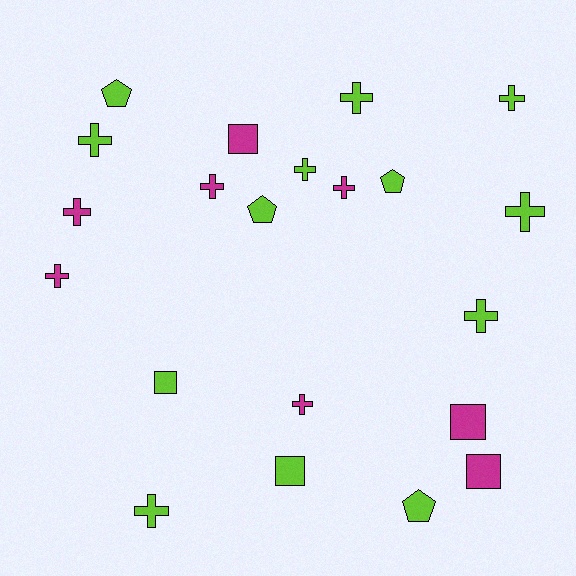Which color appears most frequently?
Lime, with 13 objects.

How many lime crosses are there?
There are 7 lime crosses.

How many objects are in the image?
There are 21 objects.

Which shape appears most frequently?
Cross, with 12 objects.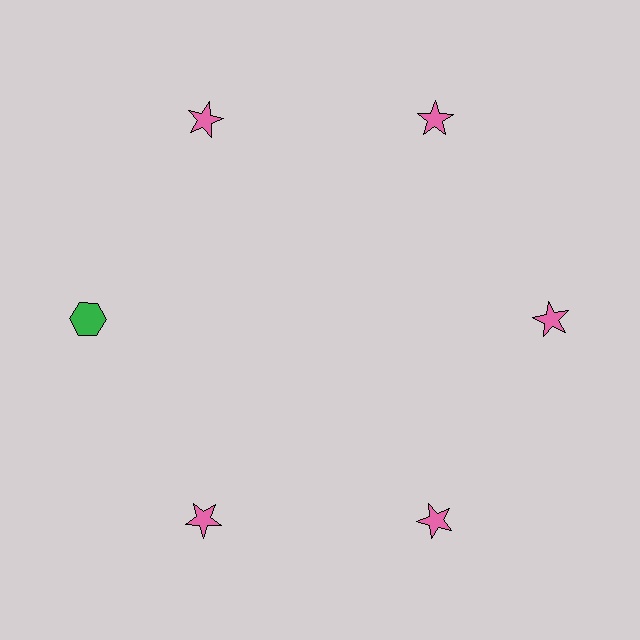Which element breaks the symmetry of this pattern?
The green hexagon at roughly the 9 o'clock position breaks the symmetry. All other shapes are pink stars.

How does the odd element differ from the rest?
It differs in both color (green instead of pink) and shape (hexagon instead of star).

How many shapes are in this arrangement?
There are 6 shapes arranged in a ring pattern.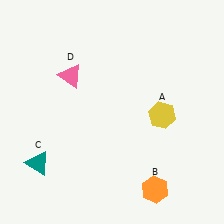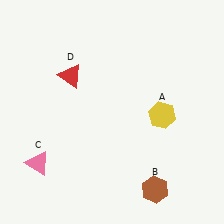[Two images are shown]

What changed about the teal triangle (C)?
In Image 1, C is teal. In Image 2, it changed to pink.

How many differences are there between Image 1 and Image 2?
There are 3 differences between the two images.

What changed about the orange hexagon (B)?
In Image 1, B is orange. In Image 2, it changed to brown.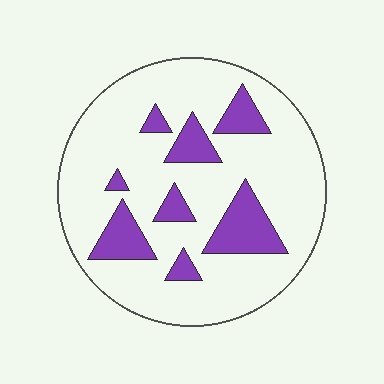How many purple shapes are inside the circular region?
8.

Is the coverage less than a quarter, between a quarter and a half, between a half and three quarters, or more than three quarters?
Less than a quarter.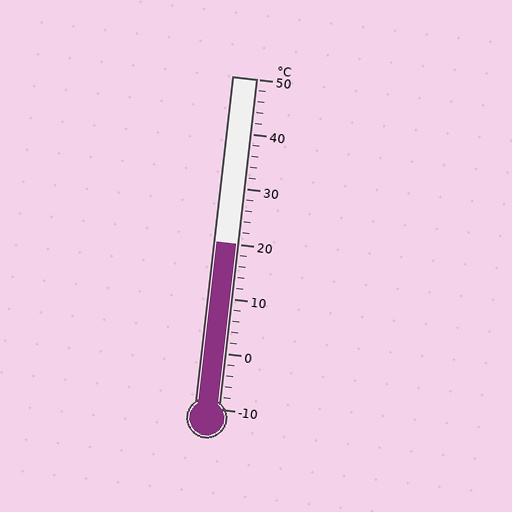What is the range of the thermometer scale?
The thermometer scale ranges from -10°C to 50°C.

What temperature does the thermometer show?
The thermometer shows approximately 20°C.